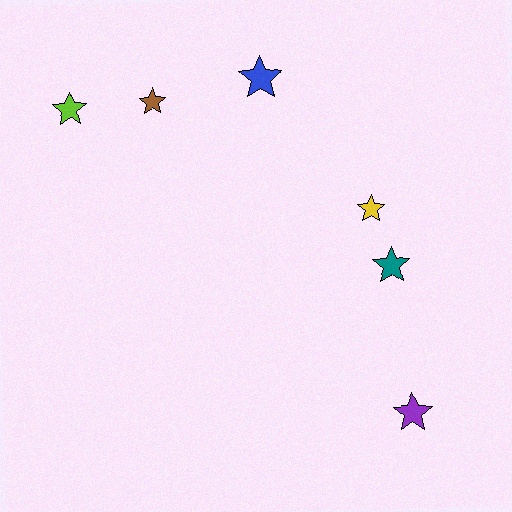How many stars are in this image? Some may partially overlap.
There are 6 stars.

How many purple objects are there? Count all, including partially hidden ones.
There is 1 purple object.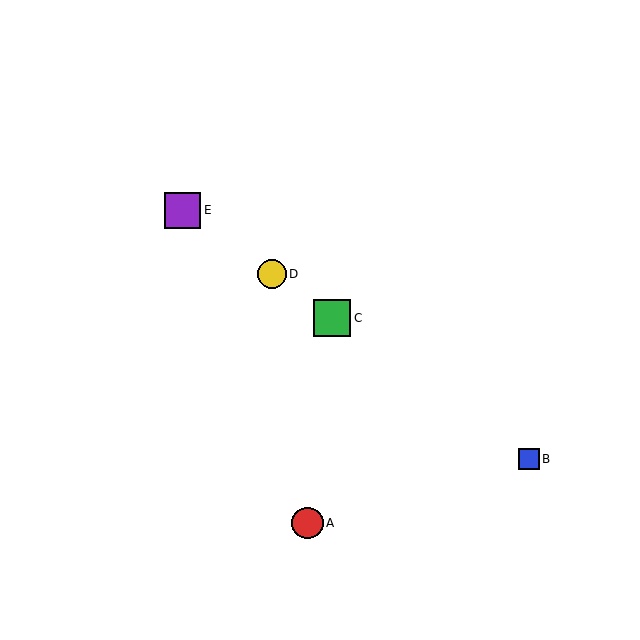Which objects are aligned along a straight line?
Objects B, C, D, E are aligned along a straight line.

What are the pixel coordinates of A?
Object A is at (307, 523).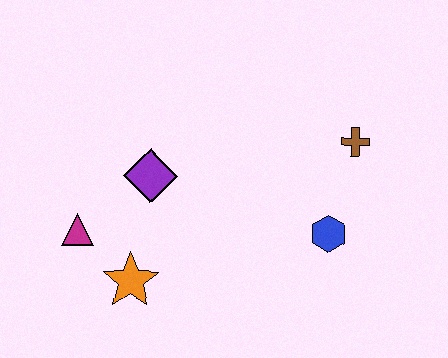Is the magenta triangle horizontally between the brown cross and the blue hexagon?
No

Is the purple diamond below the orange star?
No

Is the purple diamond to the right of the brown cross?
No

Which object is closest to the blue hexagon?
The brown cross is closest to the blue hexagon.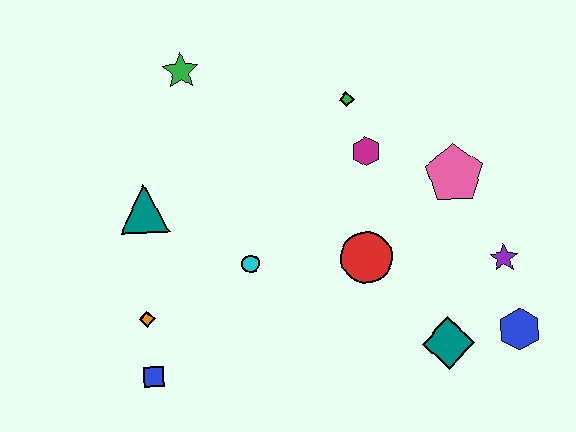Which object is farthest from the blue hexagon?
The green star is farthest from the blue hexagon.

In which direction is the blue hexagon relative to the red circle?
The blue hexagon is to the right of the red circle.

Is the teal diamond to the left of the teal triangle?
No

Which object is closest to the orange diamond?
The blue square is closest to the orange diamond.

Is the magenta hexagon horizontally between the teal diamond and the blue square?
Yes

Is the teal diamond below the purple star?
Yes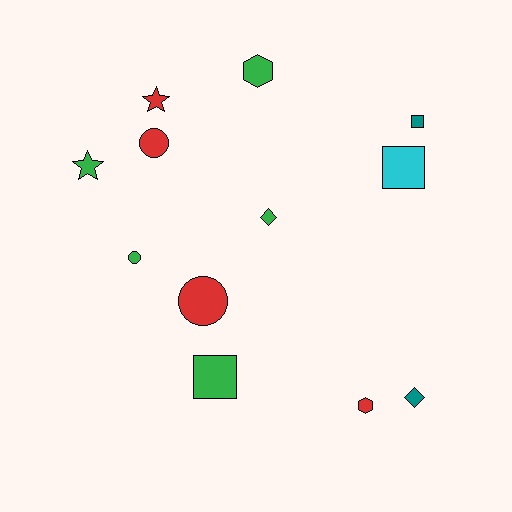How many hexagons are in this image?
There are 2 hexagons.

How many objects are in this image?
There are 12 objects.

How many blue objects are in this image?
There are no blue objects.